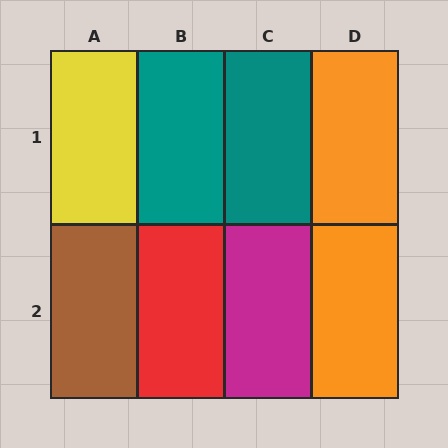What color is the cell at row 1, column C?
Teal.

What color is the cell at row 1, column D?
Orange.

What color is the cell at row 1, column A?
Yellow.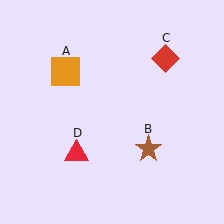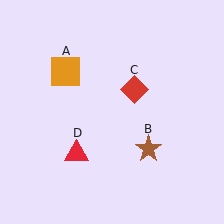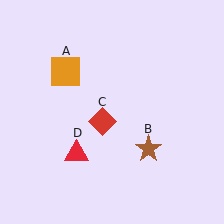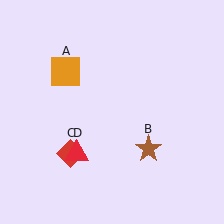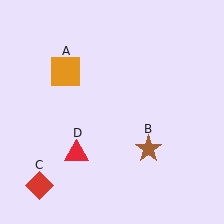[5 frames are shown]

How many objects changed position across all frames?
1 object changed position: red diamond (object C).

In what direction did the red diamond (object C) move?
The red diamond (object C) moved down and to the left.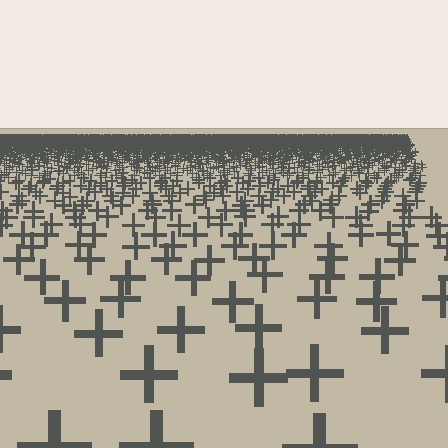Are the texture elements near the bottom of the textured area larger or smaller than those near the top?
Larger. Near the bottom, elements are closer to the viewer and appear at a bigger on-screen size.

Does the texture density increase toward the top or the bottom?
Density increases toward the top.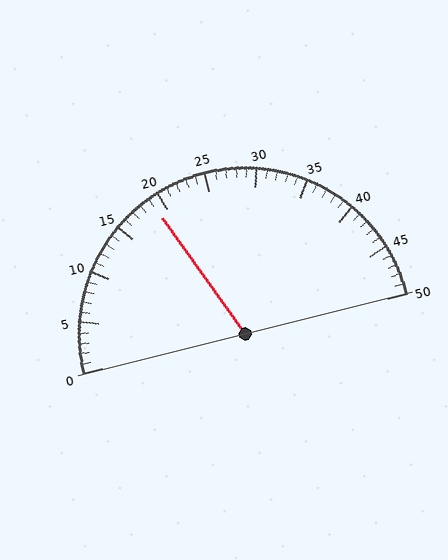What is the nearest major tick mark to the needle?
The nearest major tick mark is 20.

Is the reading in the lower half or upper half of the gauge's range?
The reading is in the lower half of the range (0 to 50).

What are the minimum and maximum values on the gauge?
The gauge ranges from 0 to 50.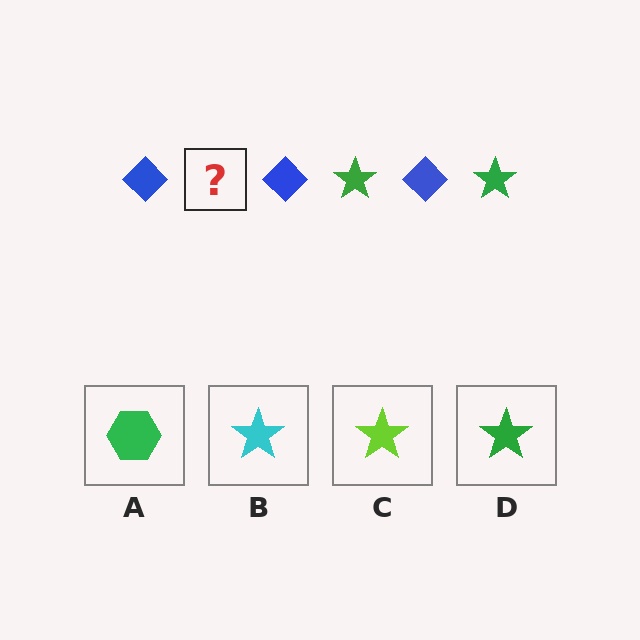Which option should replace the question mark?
Option D.